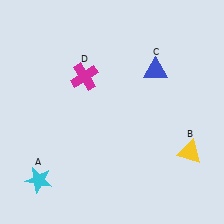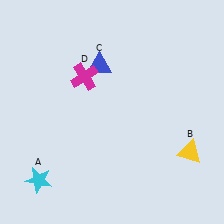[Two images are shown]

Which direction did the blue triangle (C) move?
The blue triangle (C) moved left.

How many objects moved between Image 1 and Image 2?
1 object moved between the two images.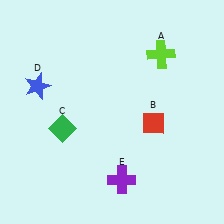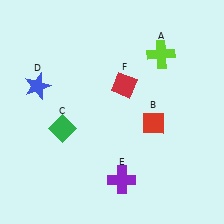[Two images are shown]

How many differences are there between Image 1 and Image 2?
There is 1 difference between the two images.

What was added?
A red diamond (F) was added in Image 2.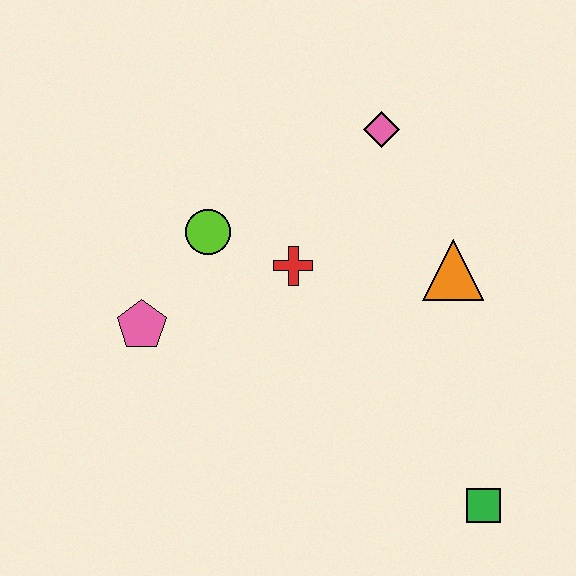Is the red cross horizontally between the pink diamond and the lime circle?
Yes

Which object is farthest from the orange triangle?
The pink pentagon is farthest from the orange triangle.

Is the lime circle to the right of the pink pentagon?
Yes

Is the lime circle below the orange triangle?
No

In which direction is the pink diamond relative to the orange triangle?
The pink diamond is above the orange triangle.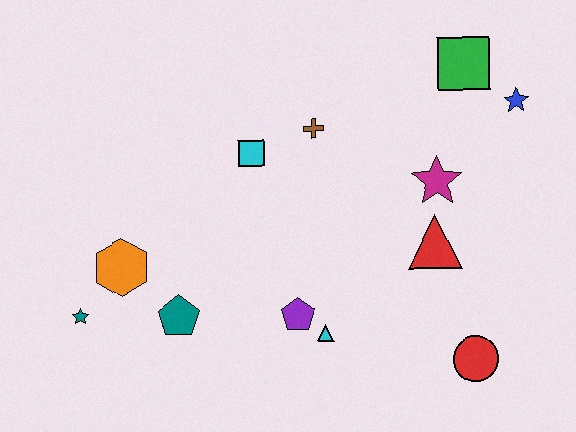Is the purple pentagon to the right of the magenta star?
No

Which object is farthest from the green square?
The teal star is farthest from the green square.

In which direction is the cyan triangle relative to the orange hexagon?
The cyan triangle is to the right of the orange hexagon.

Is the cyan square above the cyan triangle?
Yes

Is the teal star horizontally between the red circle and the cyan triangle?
No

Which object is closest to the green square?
The blue star is closest to the green square.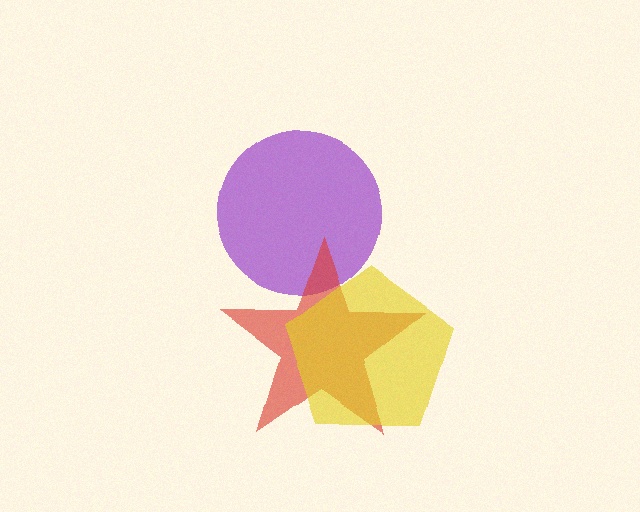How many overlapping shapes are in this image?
There are 3 overlapping shapes in the image.